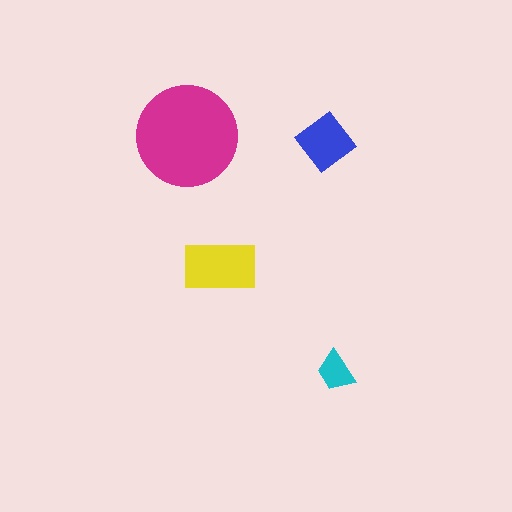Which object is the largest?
The magenta circle.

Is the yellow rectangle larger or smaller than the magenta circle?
Smaller.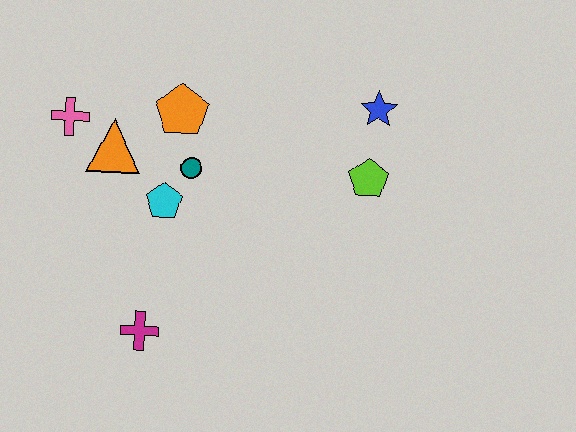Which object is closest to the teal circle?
The cyan pentagon is closest to the teal circle.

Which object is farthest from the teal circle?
The blue star is farthest from the teal circle.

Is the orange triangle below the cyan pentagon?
No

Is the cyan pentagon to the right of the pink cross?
Yes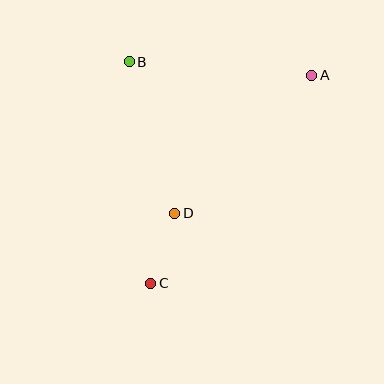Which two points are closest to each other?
Points C and D are closest to each other.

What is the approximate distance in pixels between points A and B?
The distance between A and B is approximately 183 pixels.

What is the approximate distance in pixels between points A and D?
The distance between A and D is approximately 194 pixels.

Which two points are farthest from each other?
Points A and C are farthest from each other.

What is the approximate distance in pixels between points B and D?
The distance between B and D is approximately 158 pixels.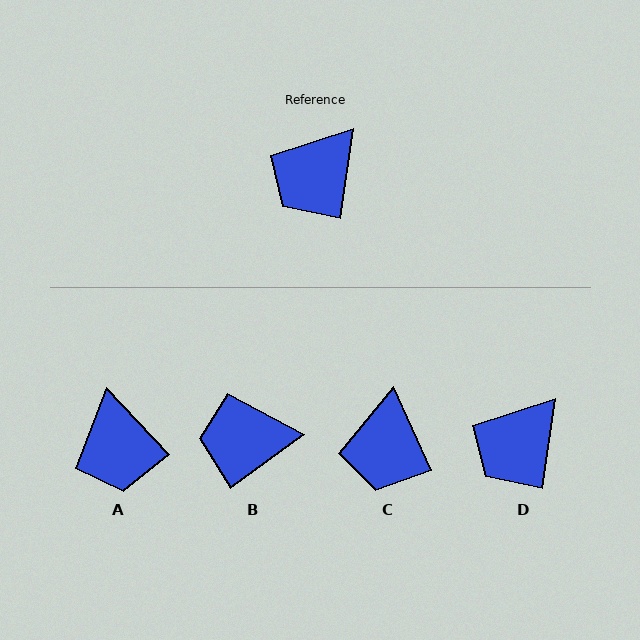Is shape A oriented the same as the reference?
No, it is off by about 51 degrees.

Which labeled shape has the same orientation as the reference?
D.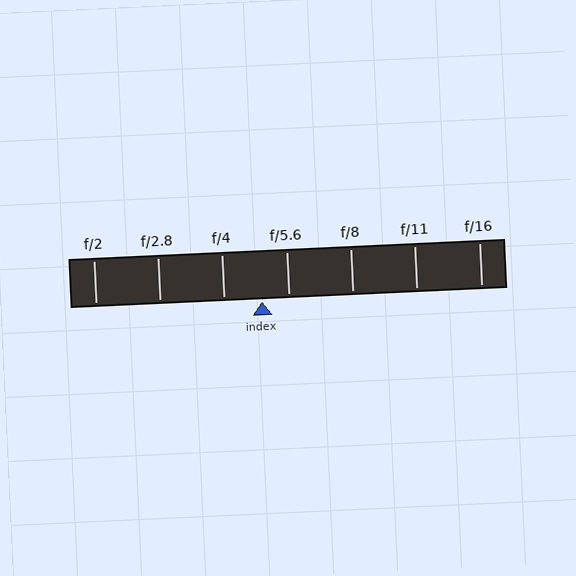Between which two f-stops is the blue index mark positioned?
The index mark is between f/4 and f/5.6.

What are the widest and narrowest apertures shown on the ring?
The widest aperture shown is f/2 and the narrowest is f/16.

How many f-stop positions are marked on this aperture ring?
There are 7 f-stop positions marked.